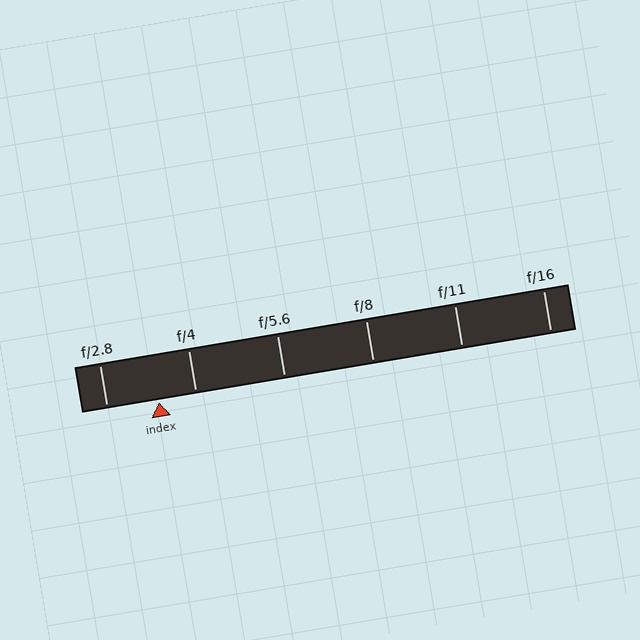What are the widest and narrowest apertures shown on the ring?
The widest aperture shown is f/2.8 and the narrowest is f/16.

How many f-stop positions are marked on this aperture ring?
There are 6 f-stop positions marked.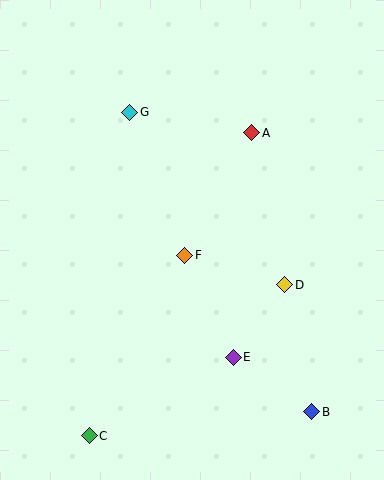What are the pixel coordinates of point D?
Point D is at (285, 285).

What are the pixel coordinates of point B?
Point B is at (312, 412).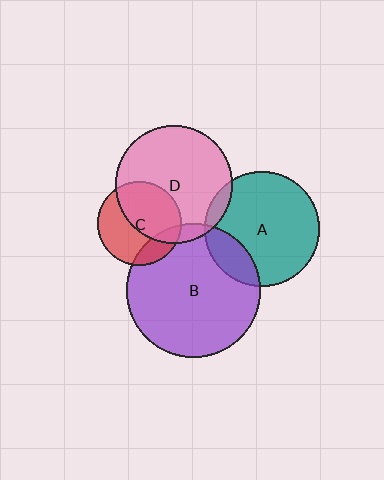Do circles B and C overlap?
Yes.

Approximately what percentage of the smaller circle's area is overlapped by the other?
Approximately 20%.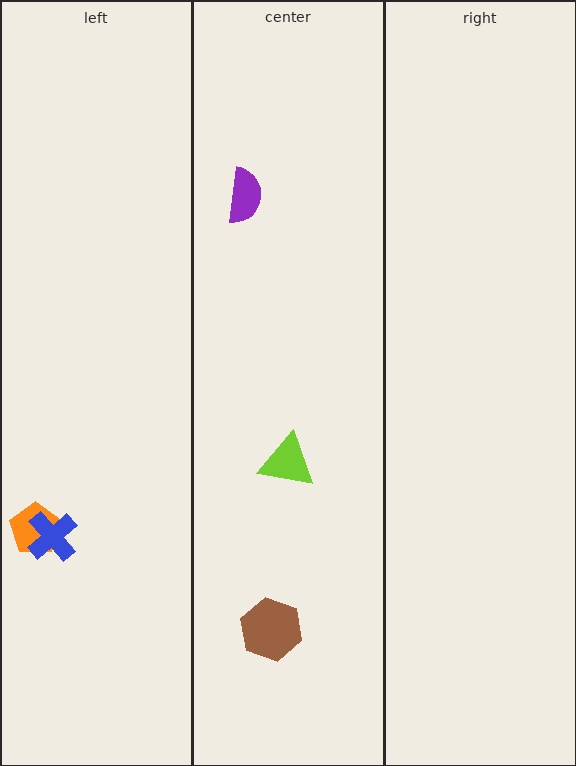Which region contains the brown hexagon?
The center region.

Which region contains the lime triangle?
The center region.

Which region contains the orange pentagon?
The left region.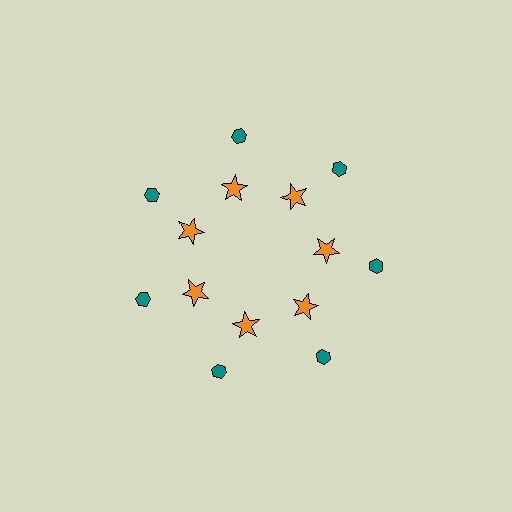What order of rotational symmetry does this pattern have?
This pattern has 7-fold rotational symmetry.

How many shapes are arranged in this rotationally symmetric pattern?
There are 14 shapes, arranged in 7 groups of 2.